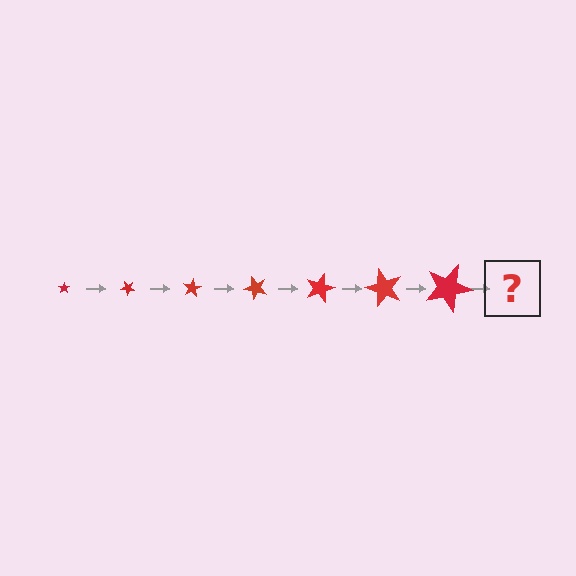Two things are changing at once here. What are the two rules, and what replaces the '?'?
The two rules are that the star grows larger each step and it rotates 40 degrees each step. The '?' should be a star, larger than the previous one and rotated 280 degrees from the start.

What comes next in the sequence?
The next element should be a star, larger than the previous one and rotated 280 degrees from the start.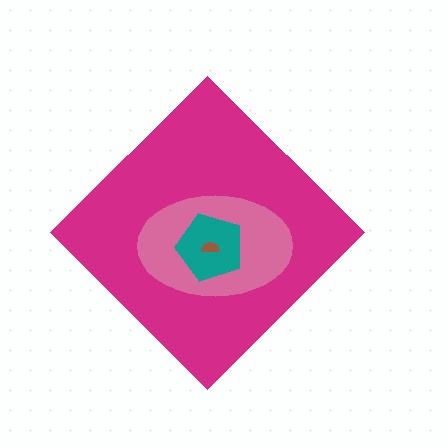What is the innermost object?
The brown semicircle.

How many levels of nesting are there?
4.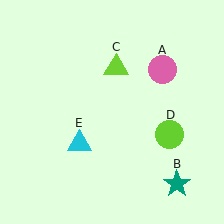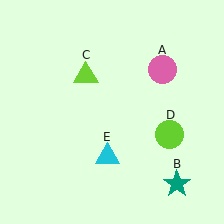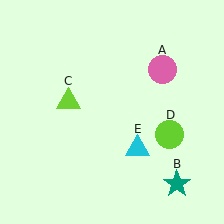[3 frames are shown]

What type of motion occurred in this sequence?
The lime triangle (object C), cyan triangle (object E) rotated counterclockwise around the center of the scene.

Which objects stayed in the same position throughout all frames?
Pink circle (object A) and teal star (object B) and lime circle (object D) remained stationary.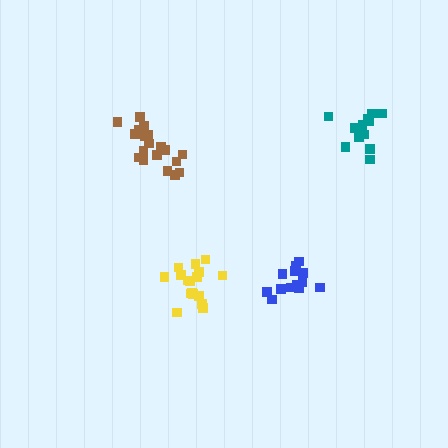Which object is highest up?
The teal cluster is topmost.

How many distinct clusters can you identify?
There are 4 distinct clusters.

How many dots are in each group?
Group 1: 17 dots, Group 2: 19 dots, Group 3: 14 dots, Group 4: 14 dots (64 total).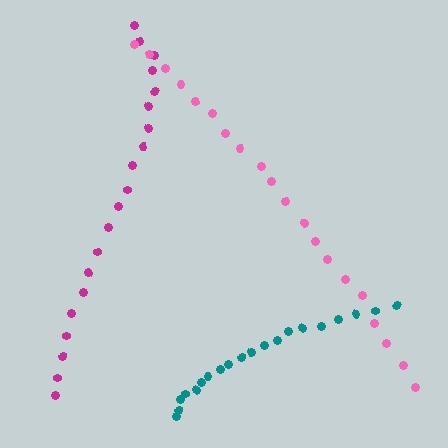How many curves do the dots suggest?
There are 3 distinct paths.